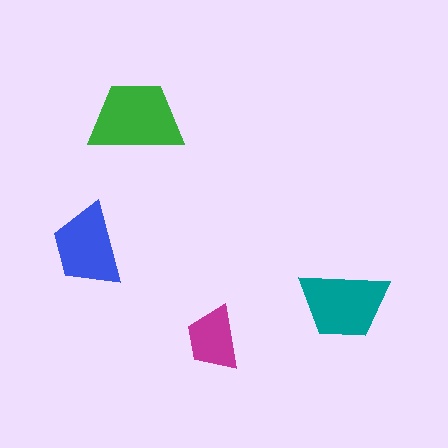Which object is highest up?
The green trapezoid is topmost.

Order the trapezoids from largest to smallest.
the green one, the teal one, the blue one, the magenta one.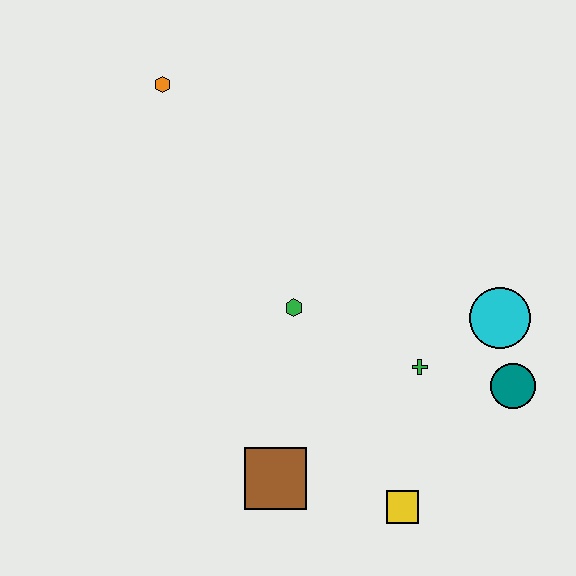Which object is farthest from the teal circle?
The orange hexagon is farthest from the teal circle.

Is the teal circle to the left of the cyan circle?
No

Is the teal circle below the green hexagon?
Yes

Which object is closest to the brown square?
The yellow square is closest to the brown square.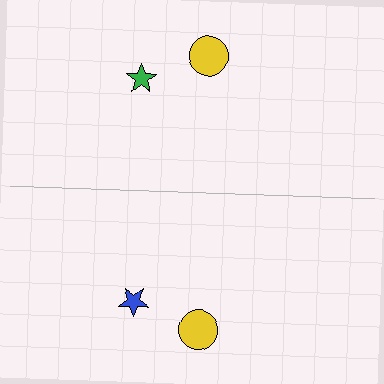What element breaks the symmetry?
The blue star on the bottom side breaks the symmetry — its mirror counterpart is green.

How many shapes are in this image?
There are 4 shapes in this image.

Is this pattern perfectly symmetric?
No, the pattern is not perfectly symmetric. The blue star on the bottom side breaks the symmetry — its mirror counterpart is green.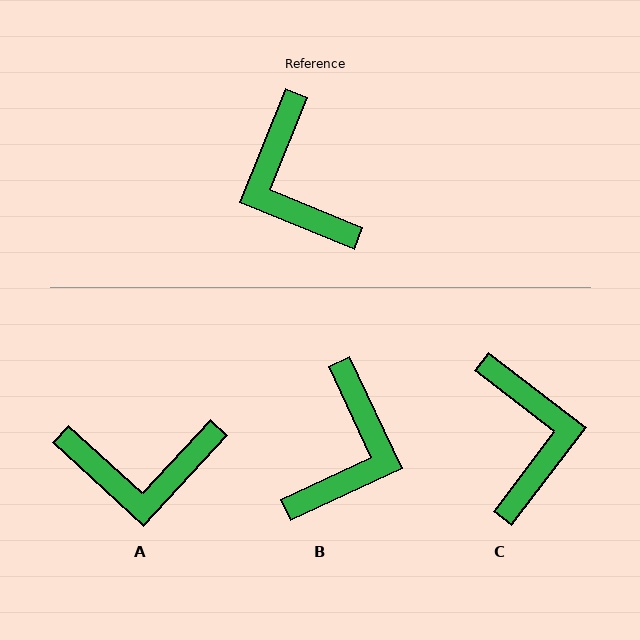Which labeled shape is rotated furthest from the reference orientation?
C, about 165 degrees away.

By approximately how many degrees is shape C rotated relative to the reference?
Approximately 165 degrees counter-clockwise.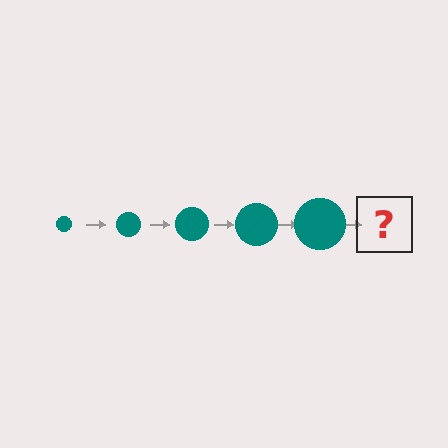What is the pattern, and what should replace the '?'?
The pattern is that the circle gets progressively larger each step. The '?' should be a teal circle, larger than the previous one.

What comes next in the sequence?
The next element should be a teal circle, larger than the previous one.